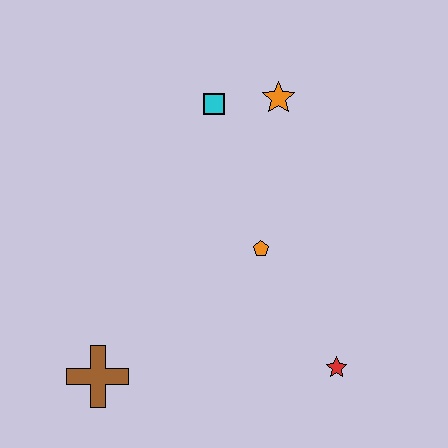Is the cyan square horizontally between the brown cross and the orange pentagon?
Yes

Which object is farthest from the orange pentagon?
The brown cross is farthest from the orange pentagon.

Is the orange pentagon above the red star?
Yes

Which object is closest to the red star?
The orange pentagon is closest to the red star.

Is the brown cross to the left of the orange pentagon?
Yes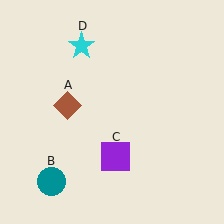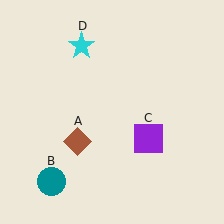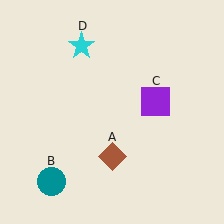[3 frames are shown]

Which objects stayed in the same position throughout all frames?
Teal circle (object B) and cyan star (object D) remained stationary.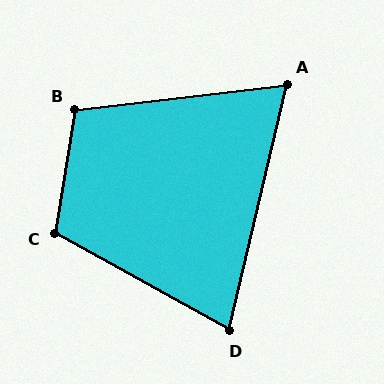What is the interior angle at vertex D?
Approximately 74 degrees (acute).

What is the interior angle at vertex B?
Approximately 106 degrees (obtuse).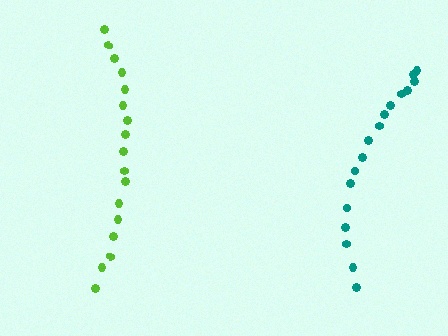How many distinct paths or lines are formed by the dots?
There are 2 distinct paths.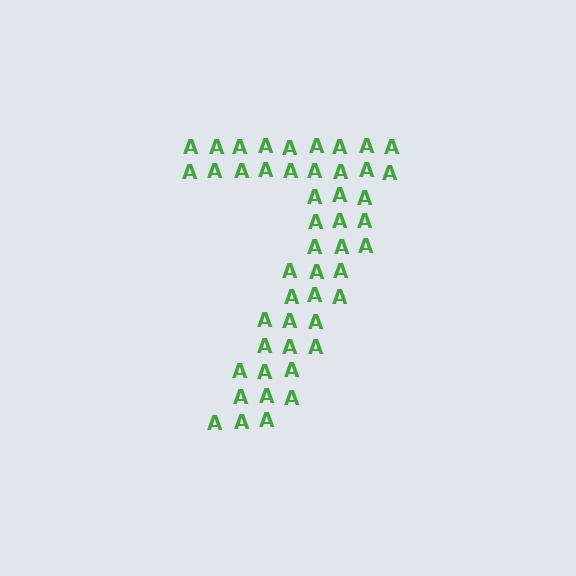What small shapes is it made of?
It is made of small letter A's.